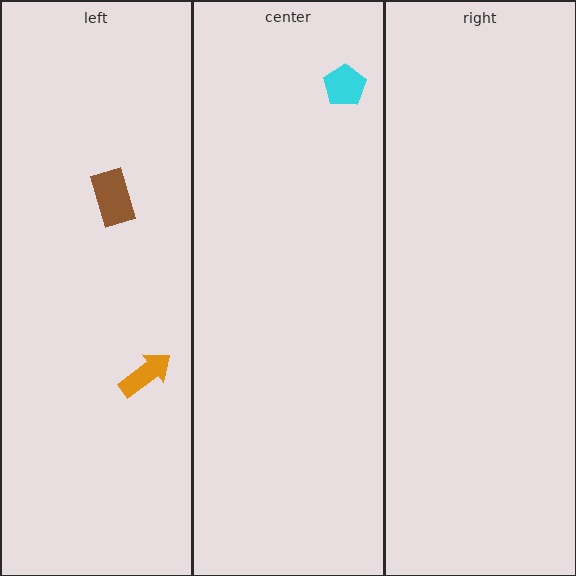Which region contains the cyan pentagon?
The center region.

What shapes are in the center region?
The cyan pentagon.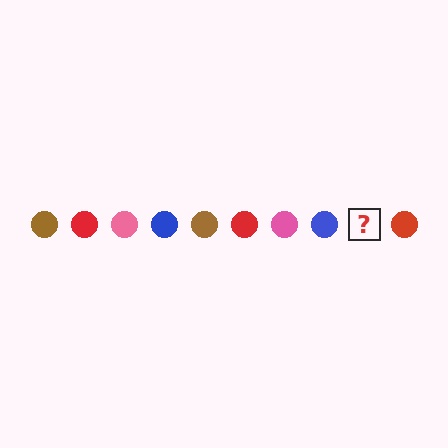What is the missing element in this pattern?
The missing element is a brown circle.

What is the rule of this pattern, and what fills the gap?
The rule is that the pattern cycles through brown, red, pink, blue circles. The gap should be filled with a brown circle.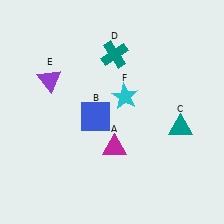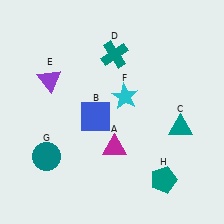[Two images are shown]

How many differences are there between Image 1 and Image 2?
There are 2 differences between the two images.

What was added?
A teal circle (G), a teal pentagon (H) were added in Image 2.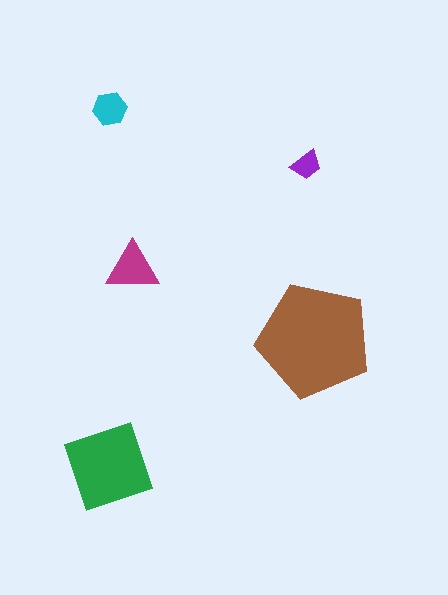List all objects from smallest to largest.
The purple trapezoid, the cyan hexagon, the magenta triangle, the green square, the brown pentagon.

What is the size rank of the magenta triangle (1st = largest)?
3rd.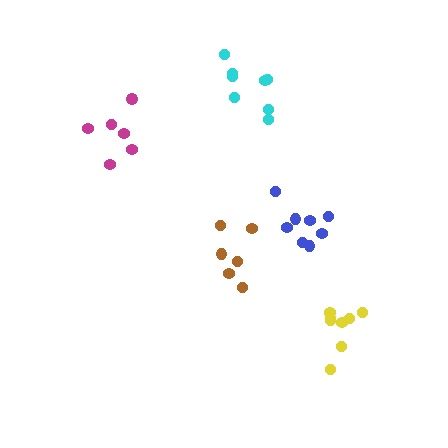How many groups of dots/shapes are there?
There are 5 groups.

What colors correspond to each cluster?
The clusters are colored: brown, blue, cyan, magenta, yellow.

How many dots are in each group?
Group 1: 6 dots, Group 2: 8 dots, Group 3: 8 dots, Group 4: 6 dots, Group 5: 8 dots (36 total).